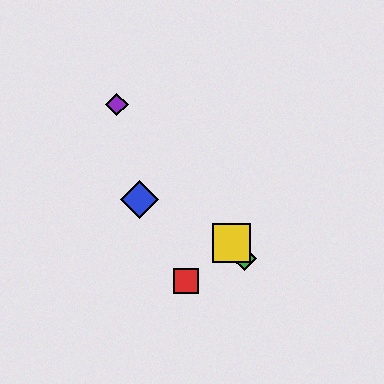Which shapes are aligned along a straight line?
The green diamond, the yellow square, the purple diamond are aligned along a straight line.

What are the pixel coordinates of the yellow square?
The yellow square is at (231, 243).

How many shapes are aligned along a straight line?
3 shapes (the green diamond, the yellow square, the purple diamond) are aligned along a straight line.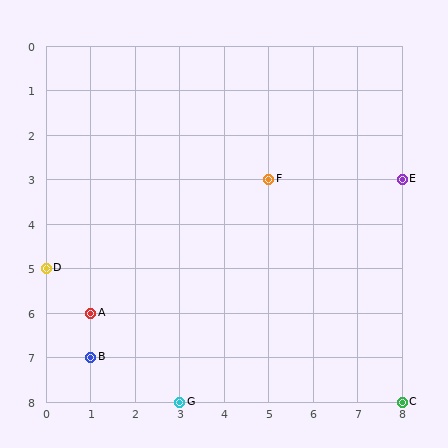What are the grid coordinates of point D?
Point D is at grid coordinates (0, 5).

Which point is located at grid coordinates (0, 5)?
Point D is at (0, 5).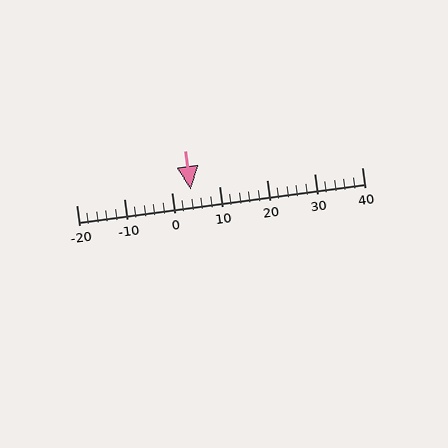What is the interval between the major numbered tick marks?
The major tick marks are spaced 10 units apart.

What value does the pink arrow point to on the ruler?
The pink arrow points to approximately 4.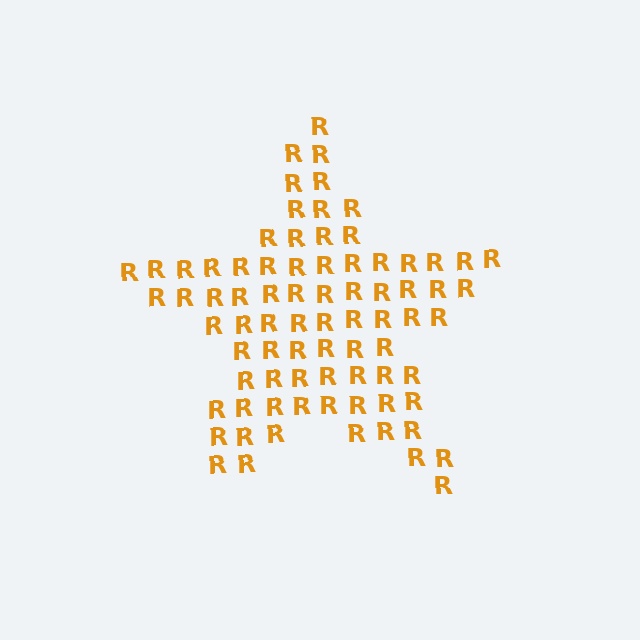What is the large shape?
The large shape is a star.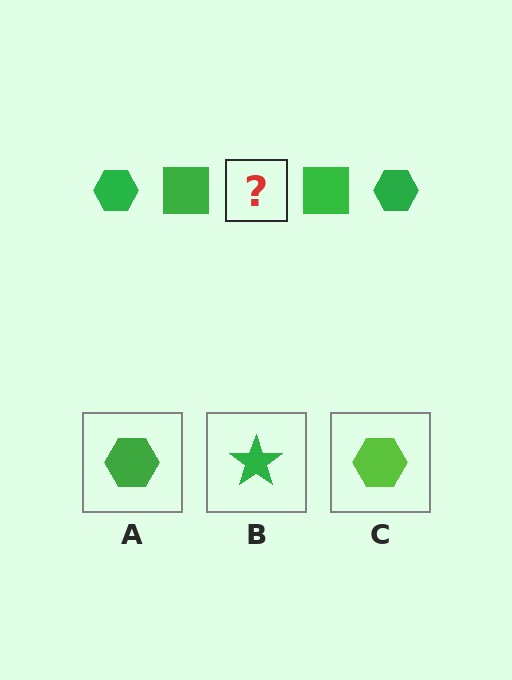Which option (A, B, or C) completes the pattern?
A.